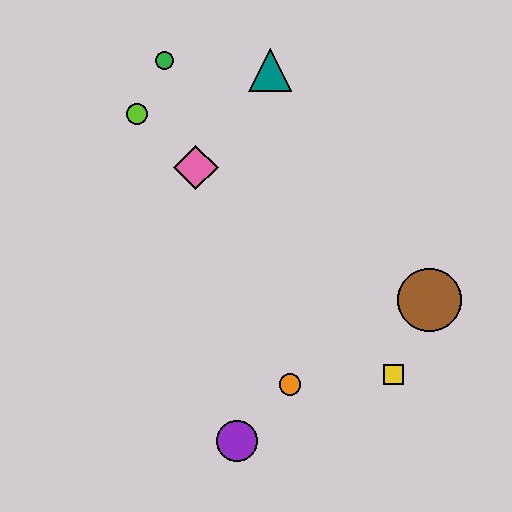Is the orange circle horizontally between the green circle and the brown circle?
Yes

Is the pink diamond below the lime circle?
Yes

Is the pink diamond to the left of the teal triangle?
Yes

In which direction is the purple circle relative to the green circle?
The purple circle is below the green circle.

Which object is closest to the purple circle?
The orange circle is closest to the purple circle.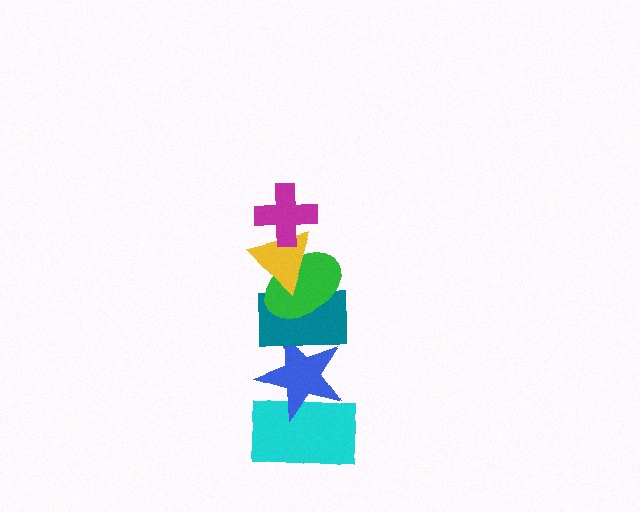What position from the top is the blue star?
The blue star is 5th from the top.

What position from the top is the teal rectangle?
The teal rectangle is 4th from the top.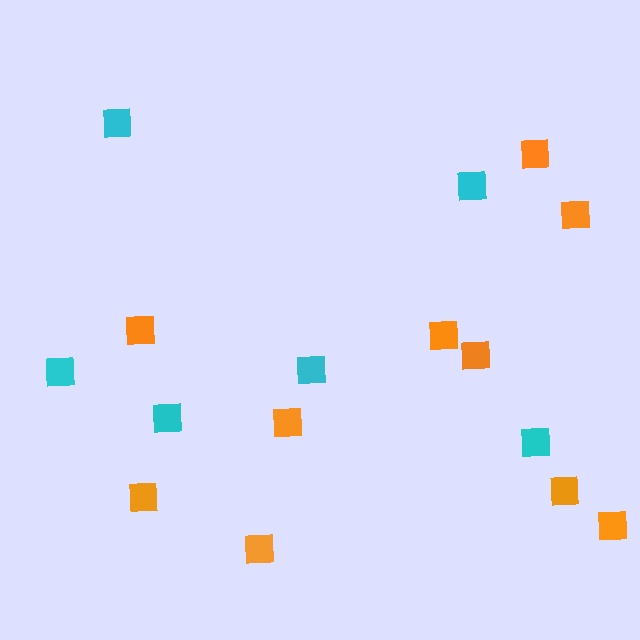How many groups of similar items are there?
There are 2 groups: one group of orange squares (10) and one group of cyan squares (6).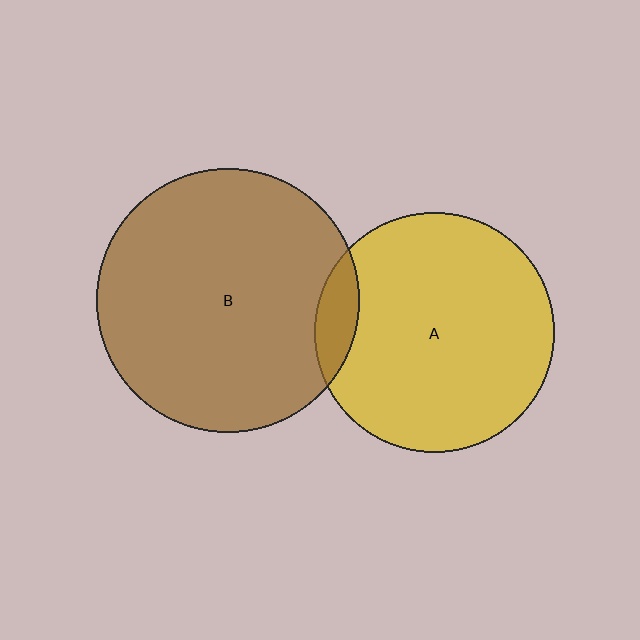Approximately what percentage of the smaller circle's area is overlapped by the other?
Approximately 10%.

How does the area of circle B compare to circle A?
Approximately 1.2 times.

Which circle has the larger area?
Circle B (brown).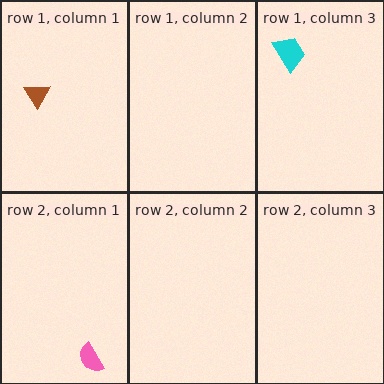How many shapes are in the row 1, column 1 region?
1.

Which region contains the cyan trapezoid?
The row 1, column 3 region.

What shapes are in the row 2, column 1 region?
The pink semicircle.